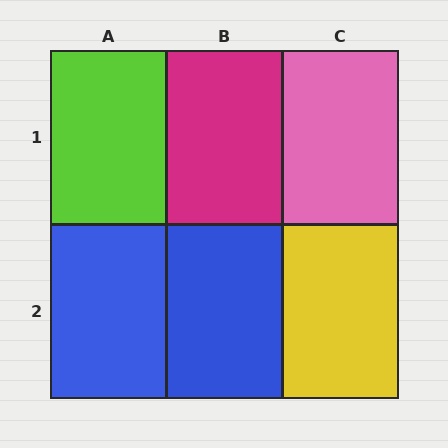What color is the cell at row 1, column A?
Lime.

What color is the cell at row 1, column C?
Pink.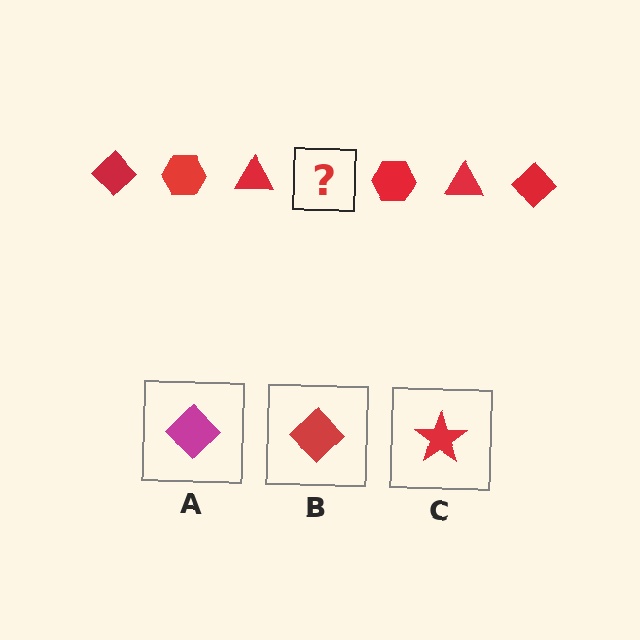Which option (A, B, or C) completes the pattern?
B.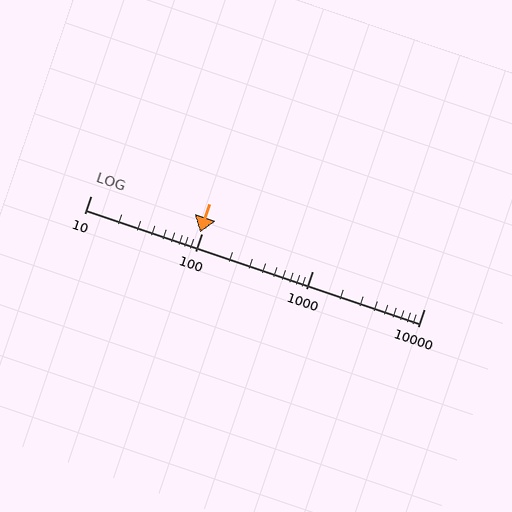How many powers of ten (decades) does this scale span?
The scale spans 3 decades, from 10 to 10000.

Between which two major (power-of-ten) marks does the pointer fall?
The pointer is between 10 and 100.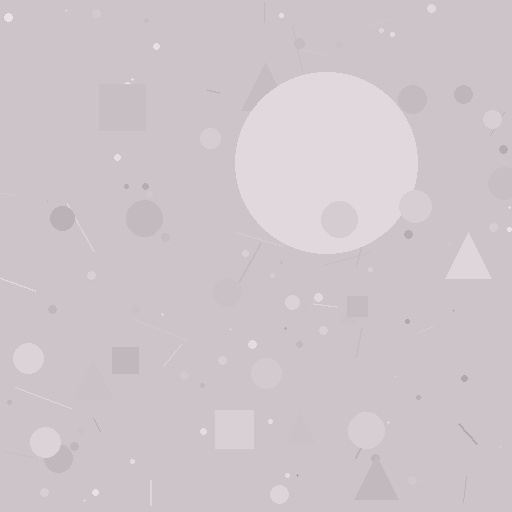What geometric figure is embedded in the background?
A circle is embedded in the background.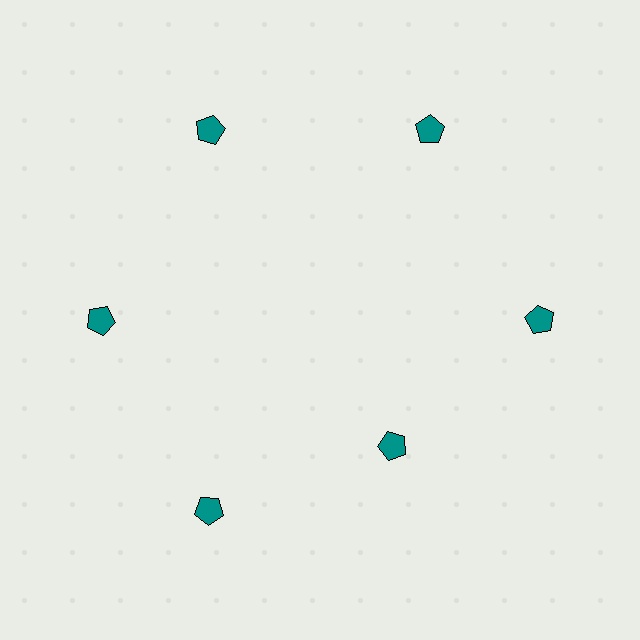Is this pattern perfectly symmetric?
No. The 6 teal pentagons are arranged in a ring, but one element near the 5 o'clock position is pulled inward toward the center, breaking the 6-fold rotational symmetry.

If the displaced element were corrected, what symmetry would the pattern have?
It would have 6-fold rotational symmetry — the pattern would map onto itself every 60 degrees.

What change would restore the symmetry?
The symmetry would be restored by moving it outward, back onto the ring so that all 6 pentagons sit at equal angles and equal distance from the center.